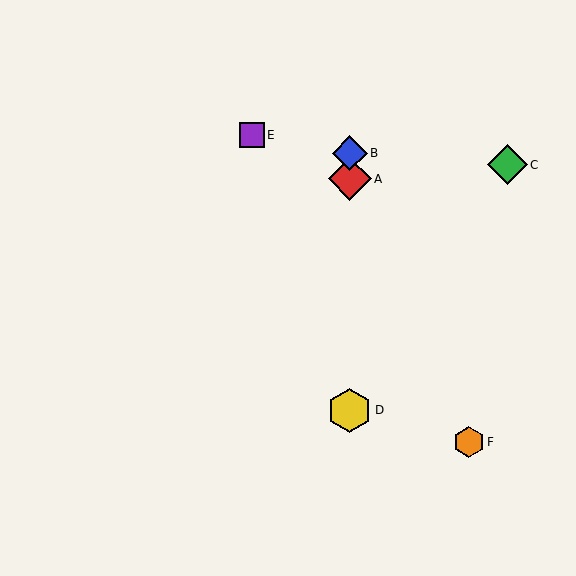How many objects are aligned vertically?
3 objects (A, B, D) are aligned vertically.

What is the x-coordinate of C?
Object C is at x≈507.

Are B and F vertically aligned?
No, B is at x≈350 and F is at x≈469.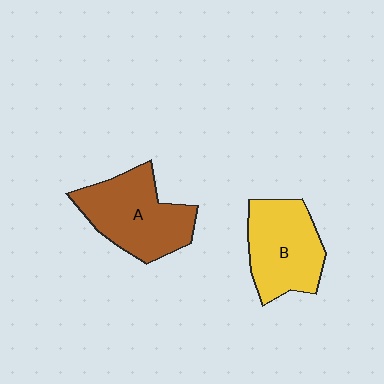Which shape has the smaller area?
Shape B (yellow).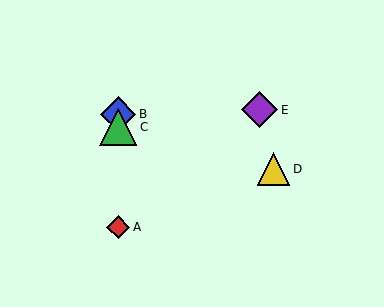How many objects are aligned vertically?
3 objects (A, B, C) are aligned vertically.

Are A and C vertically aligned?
Yes, both are at x≈118.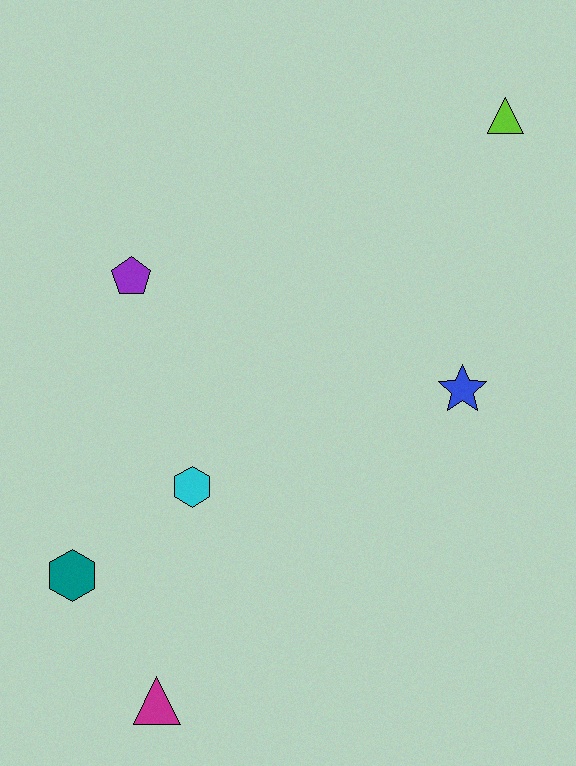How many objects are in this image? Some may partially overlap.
There are 6 objects.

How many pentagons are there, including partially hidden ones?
There is 1 pentagon.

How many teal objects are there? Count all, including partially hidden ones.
There is 1 teal object.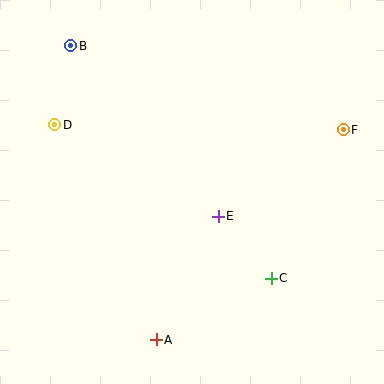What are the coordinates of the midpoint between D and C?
The midpoint between D and C is at (163, 201).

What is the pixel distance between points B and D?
The distance between B and D is 80 pixels.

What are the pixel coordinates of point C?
Point C is at (271, 278).